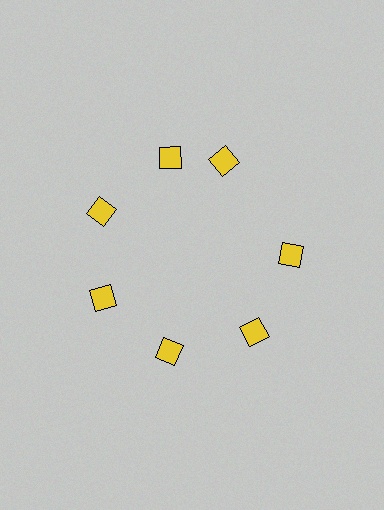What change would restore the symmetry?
The symmetry would be restored by rotating it back into even spacing with its neighbors so that all 7 diamonds sit at equal angles and equal distance from the center.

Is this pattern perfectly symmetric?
No. The 7 yellow diamonds are arranged in a ring, but one element near the 1 o'clock position is rotated out of alignment along the ring, breaking the 7-fold rotational symmetry.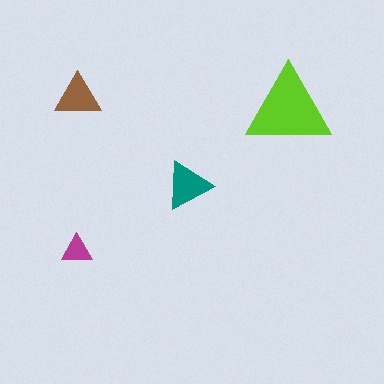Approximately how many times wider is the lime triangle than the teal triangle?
About 2 times wider.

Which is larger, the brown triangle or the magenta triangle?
The brown one.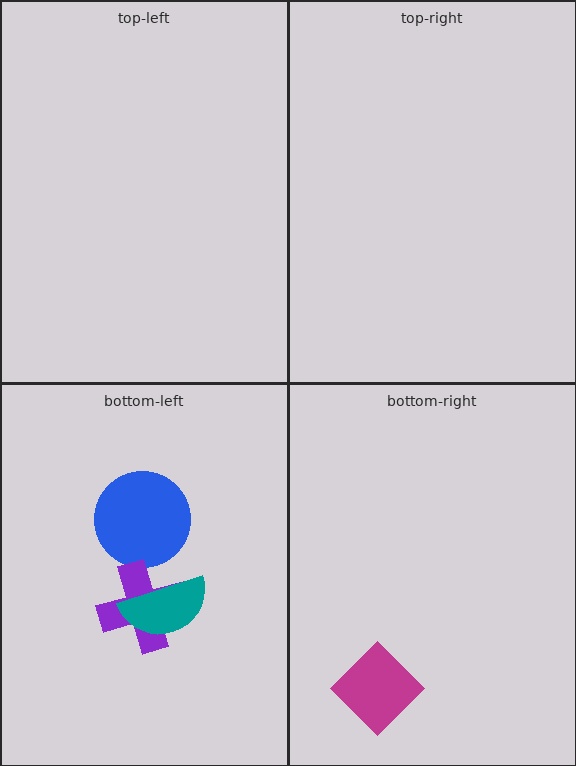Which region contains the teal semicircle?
The bottom-left region.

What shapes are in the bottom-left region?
The blue circle, the purple cross, the teal semicircle.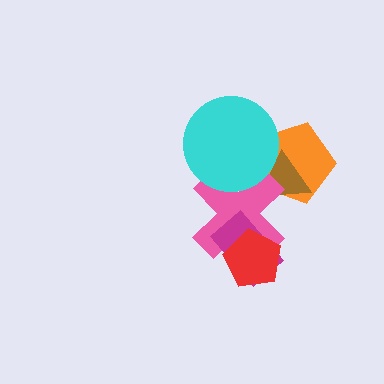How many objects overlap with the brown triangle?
3 objects overlap with the brown triangle.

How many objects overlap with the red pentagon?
2 objects overlap with the red pentagon.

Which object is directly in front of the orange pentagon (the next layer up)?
The brown triangle is directly in front of the orange pentagon.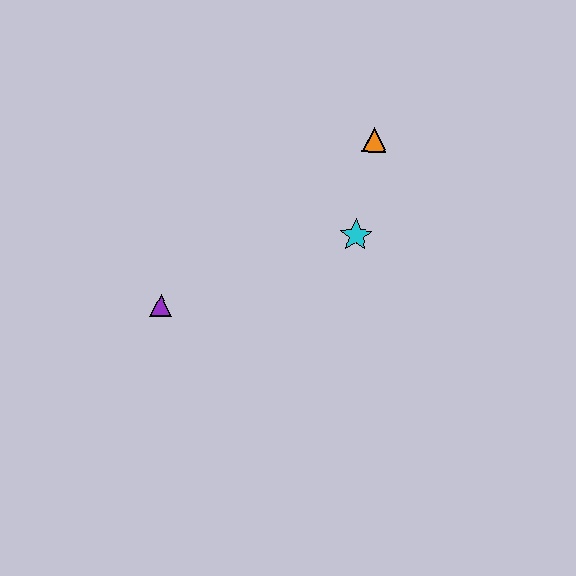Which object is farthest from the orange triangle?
The purple triangle is farthest from the orange triangle.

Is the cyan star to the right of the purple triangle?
Yes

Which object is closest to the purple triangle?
The cyan star is closest to the purple triangle.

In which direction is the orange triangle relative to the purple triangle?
The orange triangle is to the right of the purple triangle.